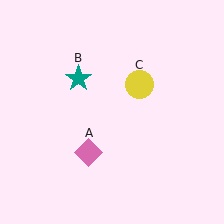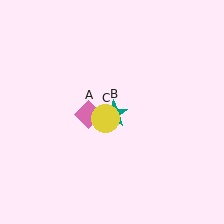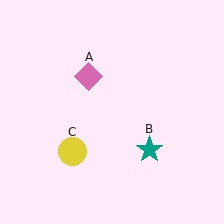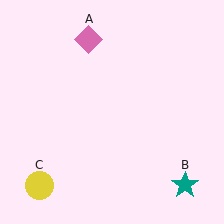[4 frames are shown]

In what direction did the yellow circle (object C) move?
The yellow circle (object C) moved down and to the left.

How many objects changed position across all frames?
3 objects changed position: pink diamond (object A), teal star (object B), yellow circle (object C).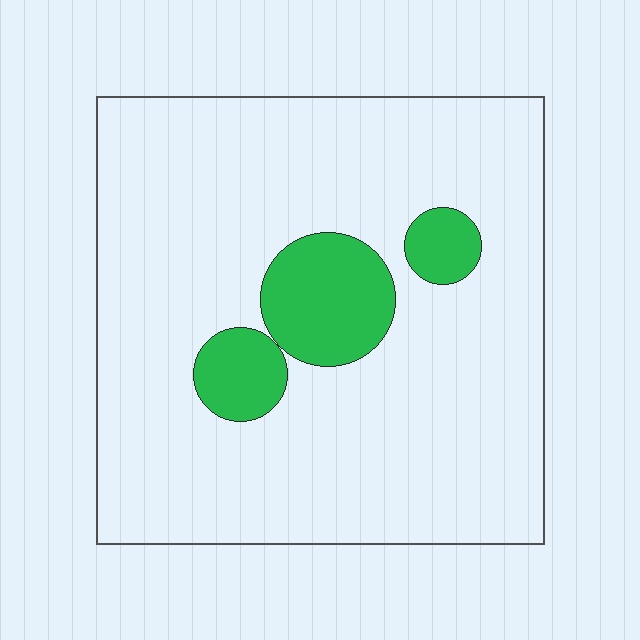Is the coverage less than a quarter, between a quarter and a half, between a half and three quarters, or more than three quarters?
Less than a quarter.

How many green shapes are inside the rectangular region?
3.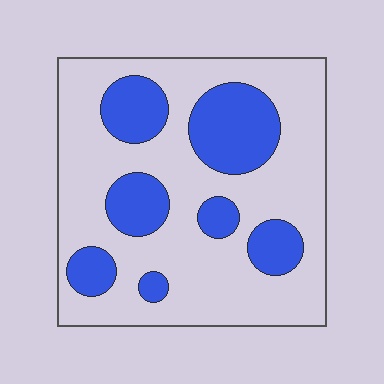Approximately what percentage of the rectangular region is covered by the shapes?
Approximately 30%.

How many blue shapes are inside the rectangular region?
7.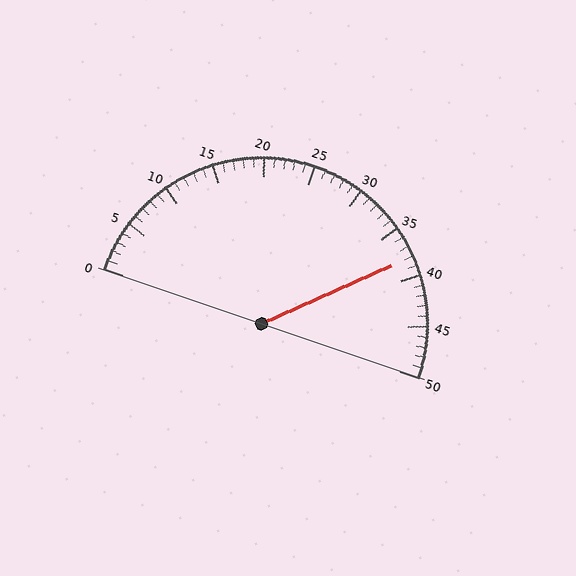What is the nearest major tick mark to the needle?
The nearest major tick mark is 40.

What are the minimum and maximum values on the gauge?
The gauge ranges from 0 to 50.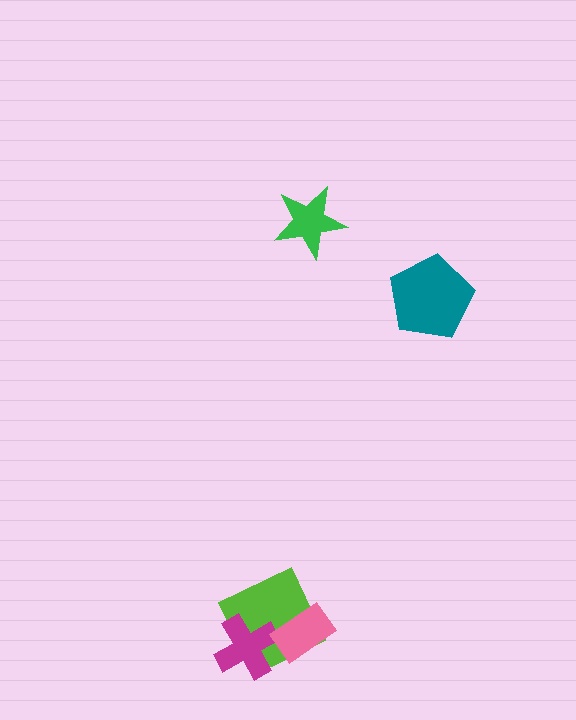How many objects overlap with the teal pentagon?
0 objects overlap with the teal pentagon.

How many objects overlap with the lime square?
2 objects overlap with the lime square.